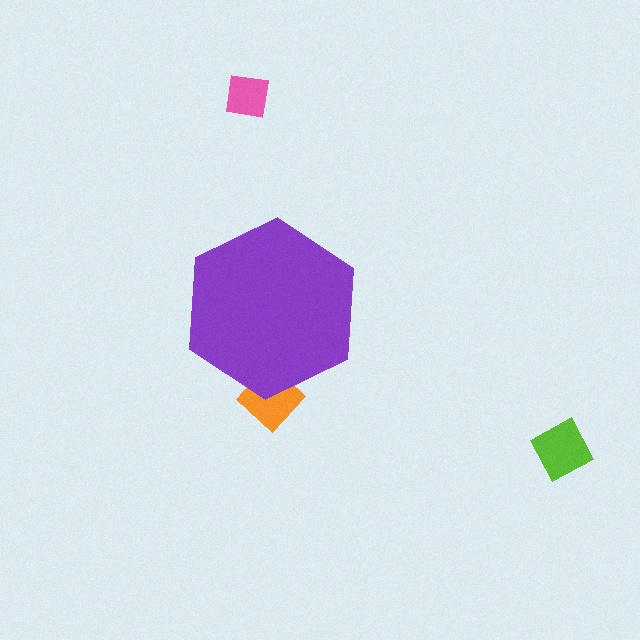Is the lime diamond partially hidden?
No, the lime diamond is fully visible.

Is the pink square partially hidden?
No, the pink square is fully visible.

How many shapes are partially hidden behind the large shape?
1 shape is partially hidden.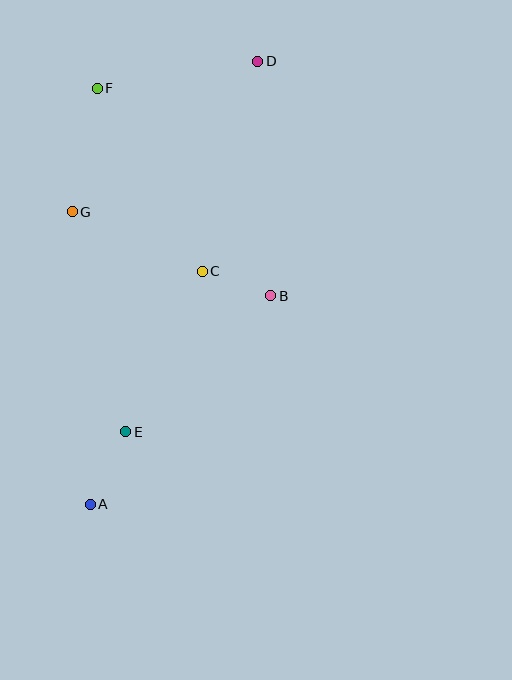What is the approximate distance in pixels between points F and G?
The distance between F and G is approximately 126 pixels.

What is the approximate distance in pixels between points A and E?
The distance between A and E is approximately 81 pixels.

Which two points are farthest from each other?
Points A and D are farthest from each other.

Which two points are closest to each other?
Points B and C are closest to each other.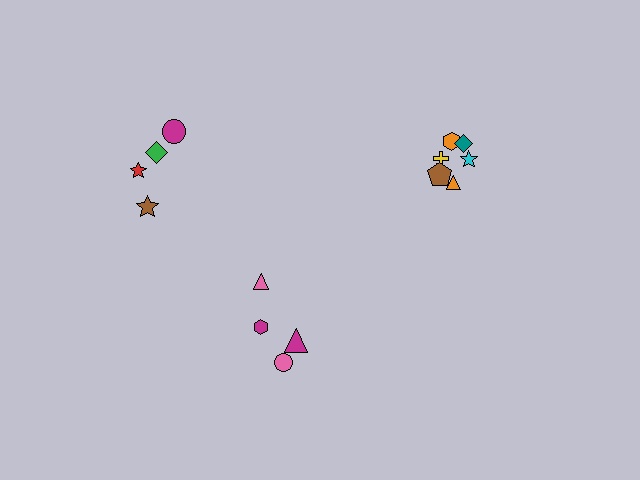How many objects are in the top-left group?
There are 4 objects.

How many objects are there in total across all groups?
There are 15 objects.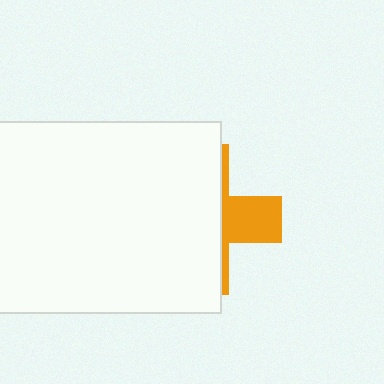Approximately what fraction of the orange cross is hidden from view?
Roughly 69% of the orange cross is hidden behind the white rectangle.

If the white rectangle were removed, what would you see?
You would see the complete orange cross.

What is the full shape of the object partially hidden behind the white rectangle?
The partially hidden object is an orange cross.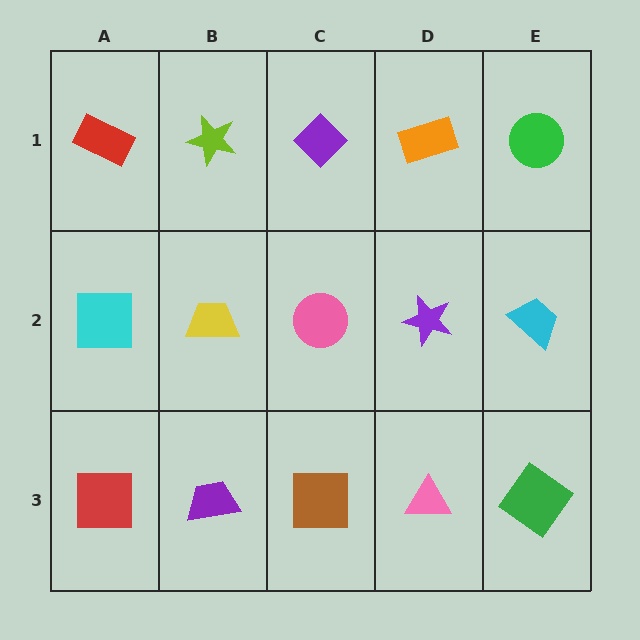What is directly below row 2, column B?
A purple trapezoid.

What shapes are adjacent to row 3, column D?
A purple star (row 2, column D), a brown square (row 3, column C), a green diamond (row 3, column E).